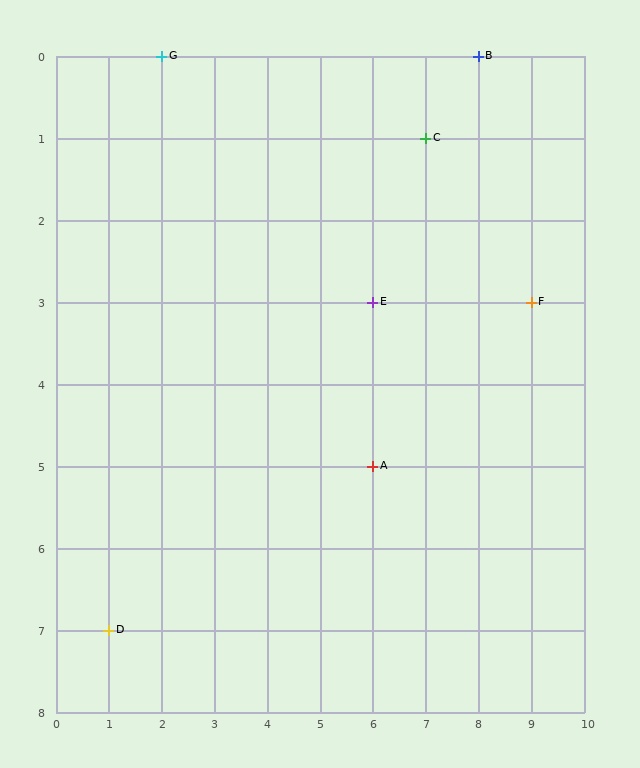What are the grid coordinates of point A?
Point A is at grid coordinates (6, 5).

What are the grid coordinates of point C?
Point C is at grid coordinates (7, 1).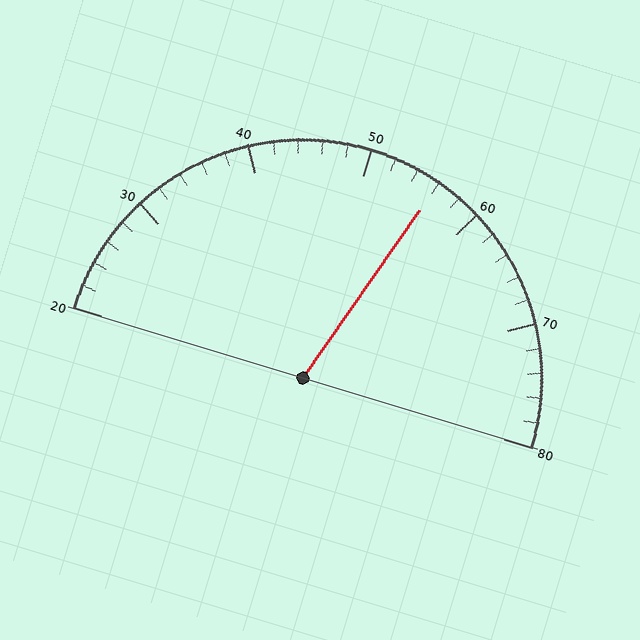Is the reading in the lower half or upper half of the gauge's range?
The reading is in the upper half of the range (20 to 80).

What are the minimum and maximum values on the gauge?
The gauge ranges from 20 to 80.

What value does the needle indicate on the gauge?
The needle indicates approximately 56.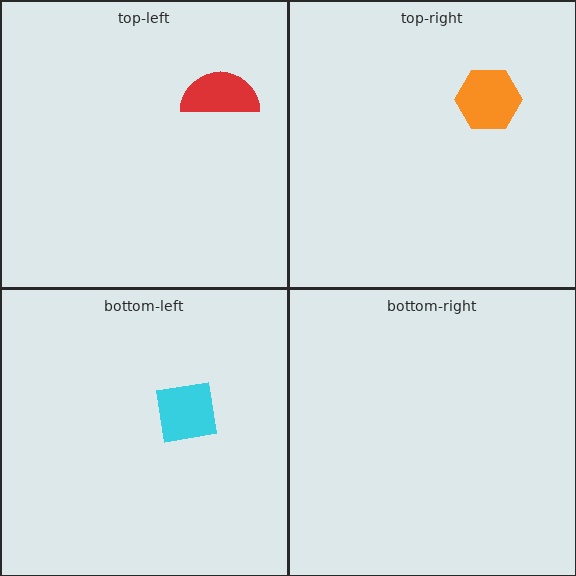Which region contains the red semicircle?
The top-left region.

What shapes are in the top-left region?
The red semicircle.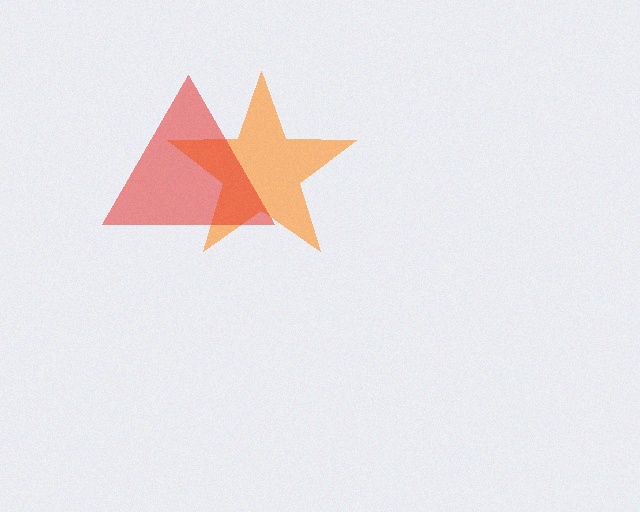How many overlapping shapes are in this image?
There are 2 overlapping shapes in the image.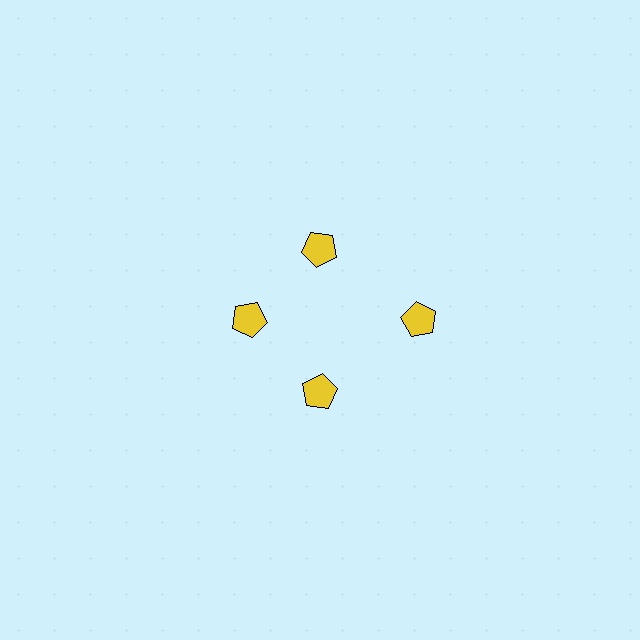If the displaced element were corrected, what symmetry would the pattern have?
It would have 4-fold rotational symmetry — the pattern would map onto itself every 90 degrees.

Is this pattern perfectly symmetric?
No. The 4 yellow pentagons are arranged in a ring, but one element near the 3 o'clock position is pushed outward from the center, breaking the 4-fold rotational symmetry.